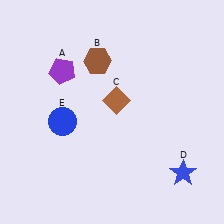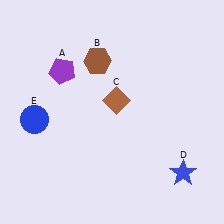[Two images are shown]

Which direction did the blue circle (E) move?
The blue circle (E) moved left.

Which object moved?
The blue circle (E) moved left.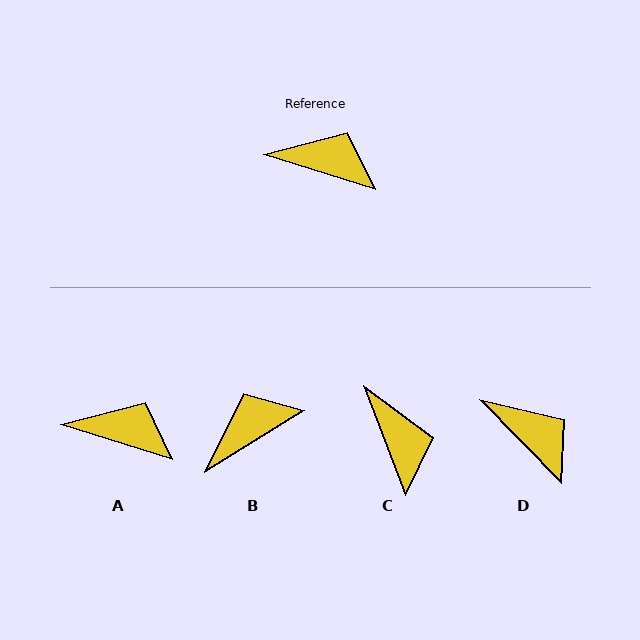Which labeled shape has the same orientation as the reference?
A.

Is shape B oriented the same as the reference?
No, it is off by about 49 degrees.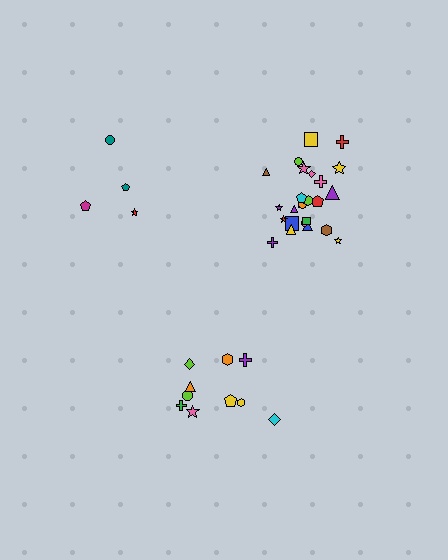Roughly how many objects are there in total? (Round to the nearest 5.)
Roughly 40 objects in total.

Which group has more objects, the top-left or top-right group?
The top-right group.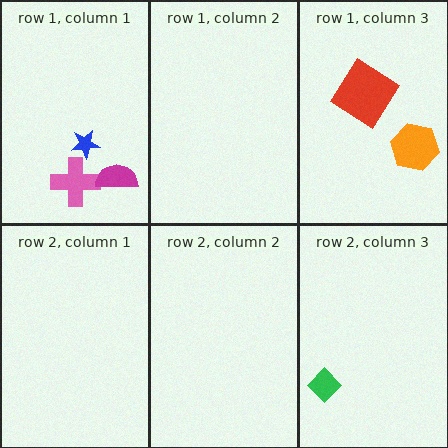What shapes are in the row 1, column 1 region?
The blue star, the pink cross, the magenta semicircle.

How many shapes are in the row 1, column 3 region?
2.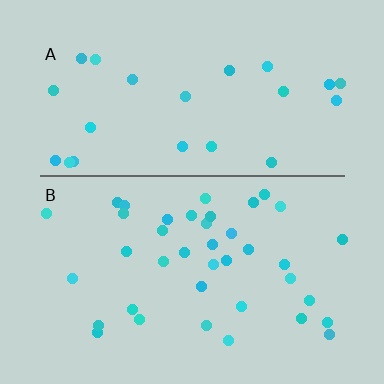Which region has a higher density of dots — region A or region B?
B (the bottom).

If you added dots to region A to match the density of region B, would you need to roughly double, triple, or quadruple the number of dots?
Approximately double.